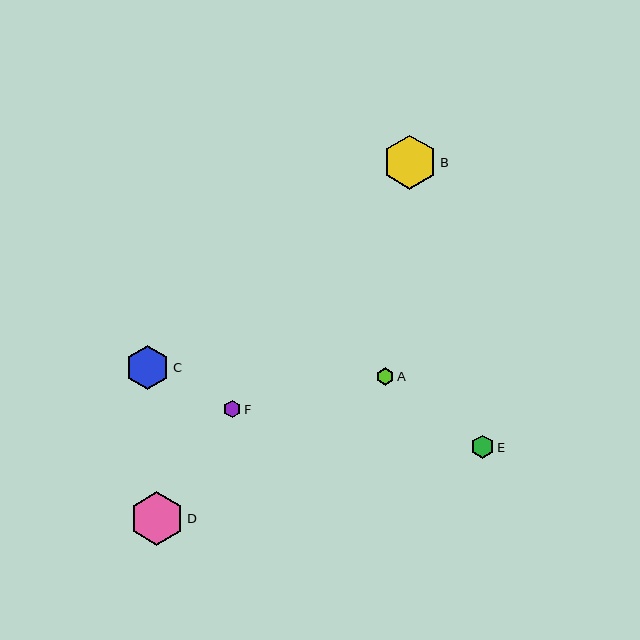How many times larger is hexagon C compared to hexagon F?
Hexagon C is approximately 2.5 times the size of hexagon F.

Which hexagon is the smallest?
Hexagon A is the smallest with a size of approximately 17 pixels.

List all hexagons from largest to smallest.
From largest to smallest: B, D, C, E, F, A.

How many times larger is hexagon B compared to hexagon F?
Hexagon B is approximately 3.1 times the size of hexagon F.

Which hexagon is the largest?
Hexagon B is the largest with a size of approximately 54 pixels.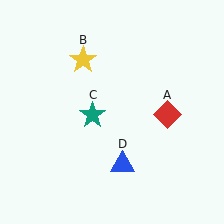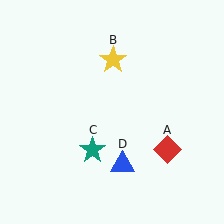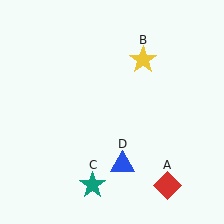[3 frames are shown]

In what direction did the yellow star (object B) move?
The yellow star (object B) moved right.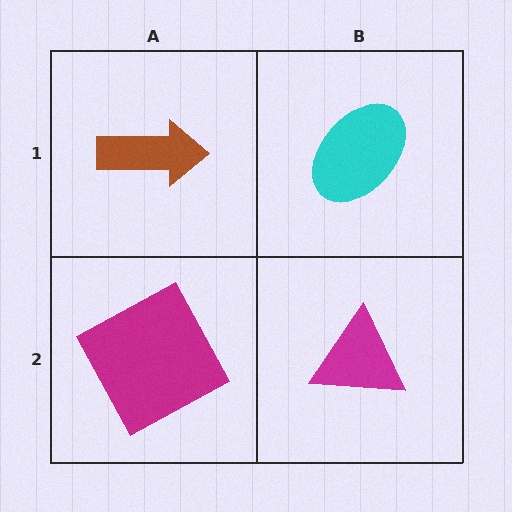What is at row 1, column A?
A brown arrow.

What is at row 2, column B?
A magenta triangle.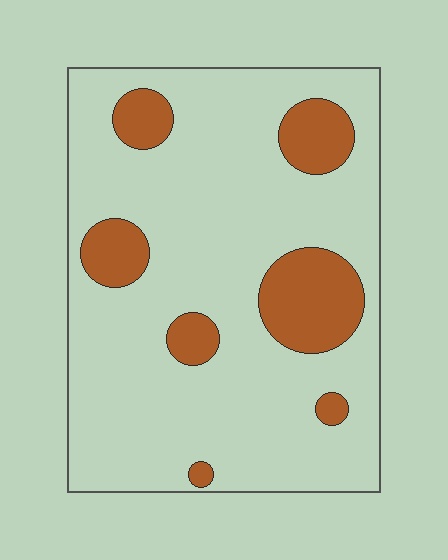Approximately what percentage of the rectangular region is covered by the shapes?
Approximately 20%.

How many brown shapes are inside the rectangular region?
7.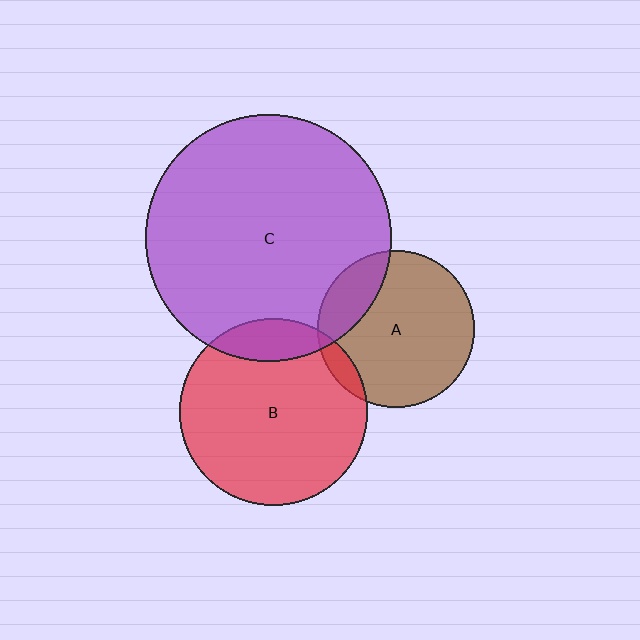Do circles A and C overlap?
Yes.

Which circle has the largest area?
Circle C (purple).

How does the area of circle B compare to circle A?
Approximately 1.4 times.